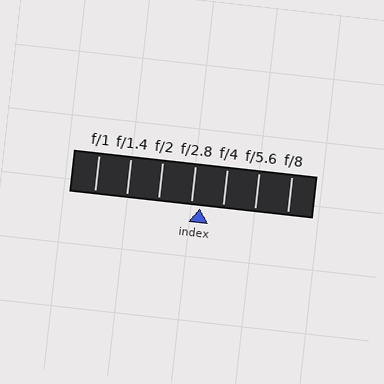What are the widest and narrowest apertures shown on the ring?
The widest aperture shown is f/1 and the narrowest is f/8.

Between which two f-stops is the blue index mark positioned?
The index mark is between f/2.8 and f/4.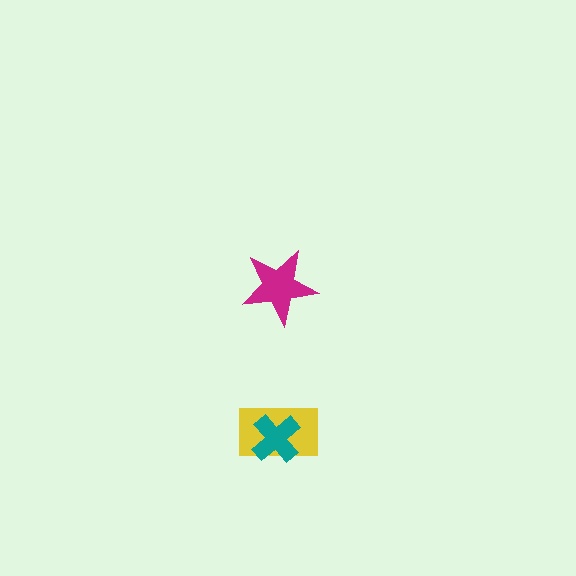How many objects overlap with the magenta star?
0 objects overlap with the magenta star.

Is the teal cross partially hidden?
No, no other shape covers it.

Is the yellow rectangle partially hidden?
Yes, it is partially covered by another shape.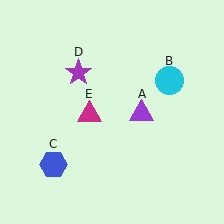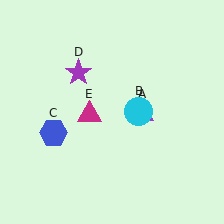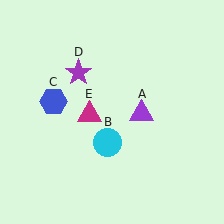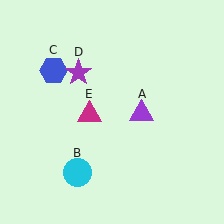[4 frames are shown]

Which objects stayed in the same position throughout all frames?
Purple triangle (object A) and purple star (object D) and magenta triangle (object E) remained stationary.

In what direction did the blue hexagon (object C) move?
The blue hexagon (object C) moved up.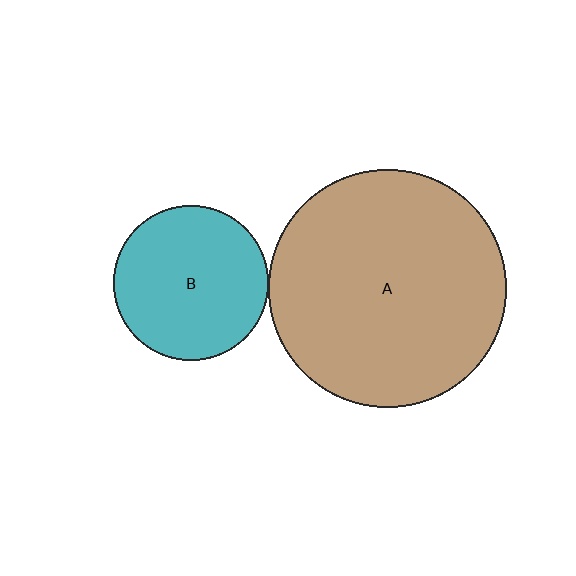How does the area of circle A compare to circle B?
Approximately 2.4 times.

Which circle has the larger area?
Circle A (brown).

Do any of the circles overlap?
No, none of the circles overlap.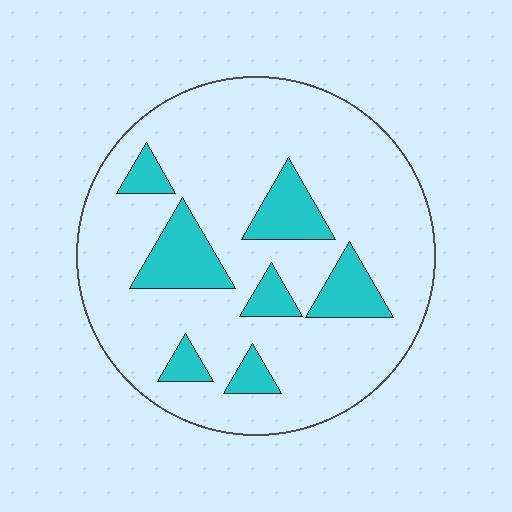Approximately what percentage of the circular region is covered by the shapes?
Approximately 20%.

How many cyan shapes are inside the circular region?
7.